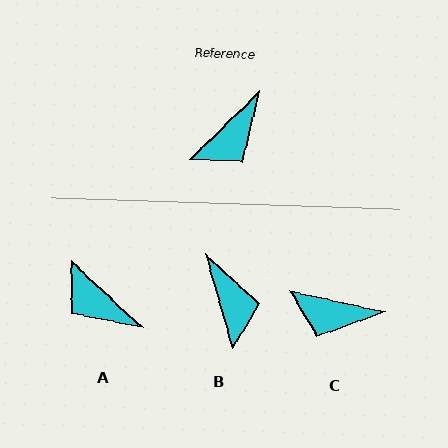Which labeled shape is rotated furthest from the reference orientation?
A, about 87 degrees away.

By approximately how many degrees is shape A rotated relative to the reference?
Approximately 87 degrees clockwise.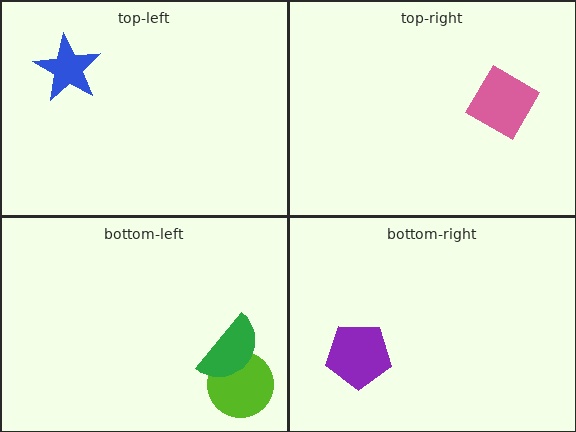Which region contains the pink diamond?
The top-right region.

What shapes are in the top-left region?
The blue star.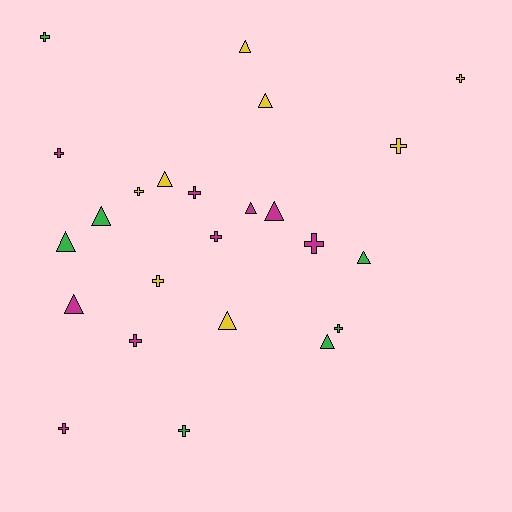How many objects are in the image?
There are 24 objects.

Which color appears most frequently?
Magenta, with 9 objects.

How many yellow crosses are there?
There are 4 yellow crosses.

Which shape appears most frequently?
Cross, with 13 objects.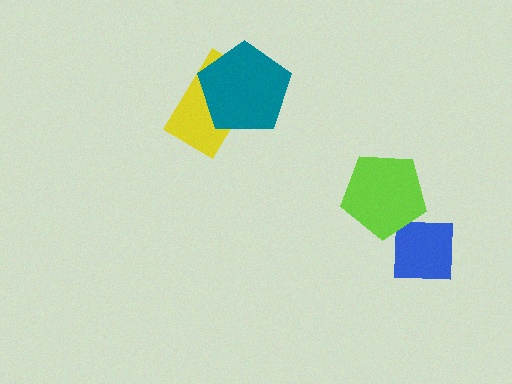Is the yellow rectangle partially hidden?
Yes, it is partially covered by another shape.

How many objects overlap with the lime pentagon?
1 object overlaps with the lime pentagon.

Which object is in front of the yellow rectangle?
The teal pentagon is in front of the yellow rectangle.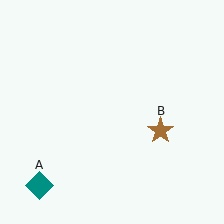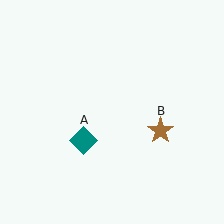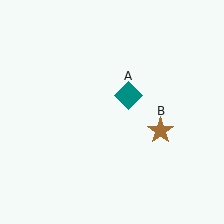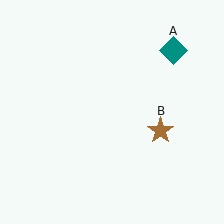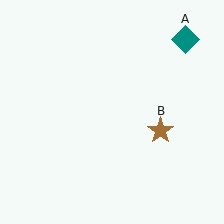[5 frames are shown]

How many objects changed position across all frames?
1 object changed position: teal diamond (object A).